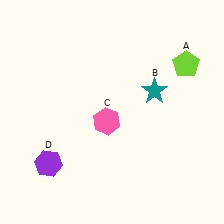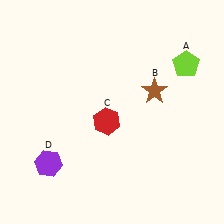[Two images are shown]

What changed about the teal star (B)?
In Image 1, B is teal. In Image 2, it changed to brown.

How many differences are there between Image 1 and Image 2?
There are 2 differences between the two images.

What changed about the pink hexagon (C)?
In Image 1, C is pink. In Image 2, it changed to red.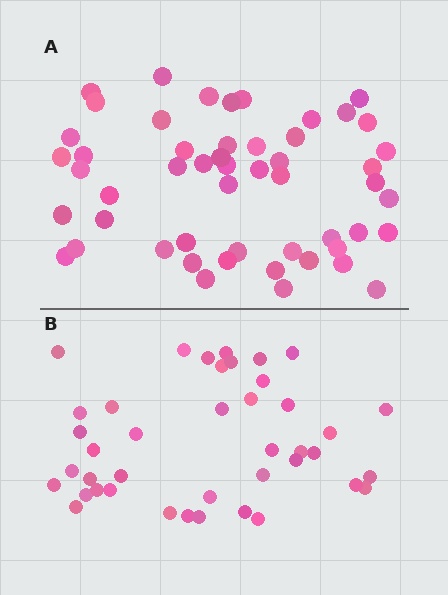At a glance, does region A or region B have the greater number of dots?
Region A (the top region) has more dots.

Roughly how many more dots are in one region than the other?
Region A has roughly 12 or so more dots than region B.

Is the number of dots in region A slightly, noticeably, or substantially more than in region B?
Region A has noticeably more, but not dramatically so. The ratio is roughly 1.3 to 1.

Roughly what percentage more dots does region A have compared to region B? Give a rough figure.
About 25% more.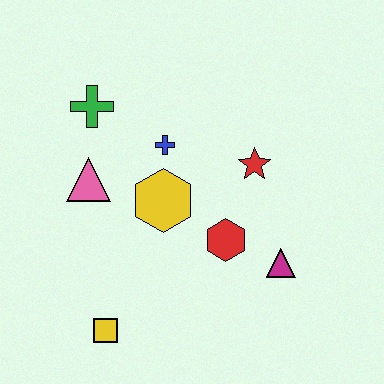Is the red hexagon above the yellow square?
Yes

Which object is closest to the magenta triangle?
The red hexagon is closest to the magenta triangle.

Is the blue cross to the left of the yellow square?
No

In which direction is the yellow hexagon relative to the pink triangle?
The yellow hexagon is to the right of the pink triangle.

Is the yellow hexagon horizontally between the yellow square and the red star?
Yes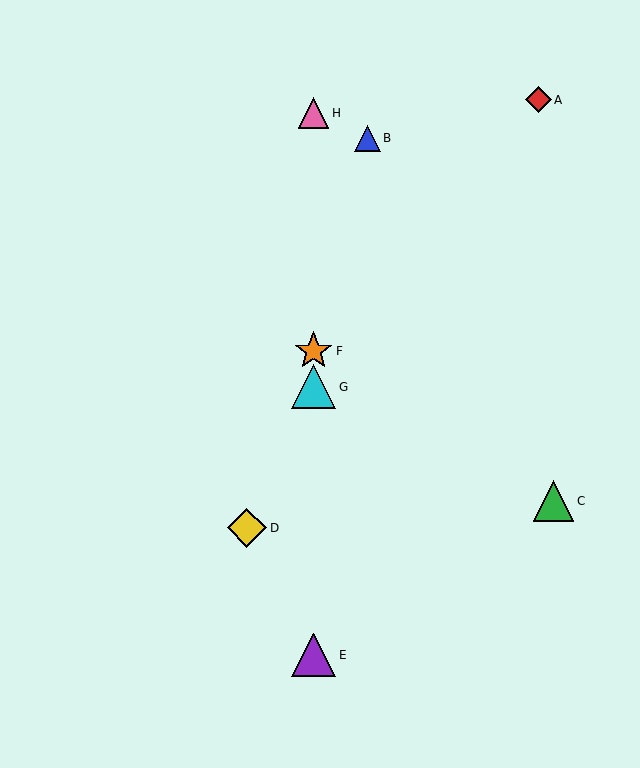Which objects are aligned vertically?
Objects E, F, G, H are aligned vertically.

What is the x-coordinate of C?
Object C is at x≈554.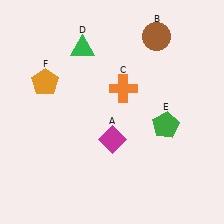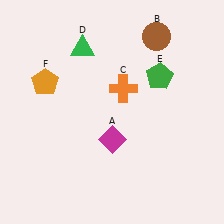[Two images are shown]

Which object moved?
The green pentagon (E) moved up.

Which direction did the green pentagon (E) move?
The green pentagon (E) moved up.